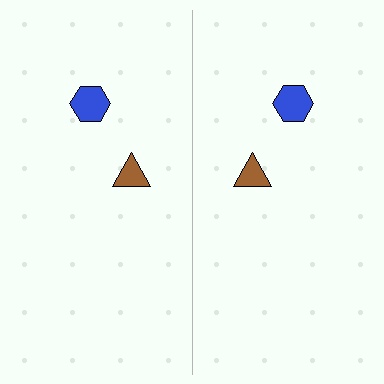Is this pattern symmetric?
Yes, this pattern has bilateral (reflection) symmetry.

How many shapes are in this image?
There are 4 shapes in this image.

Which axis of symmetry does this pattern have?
The pattern has a vertical axis of symmetry running through the center of the image.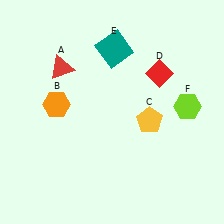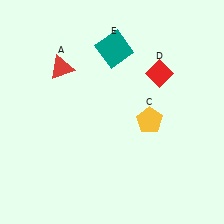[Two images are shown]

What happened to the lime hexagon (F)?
The lime hexagon (F) was removed in Image 2. It was in the top-right area of Image 1.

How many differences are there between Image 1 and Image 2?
There are 2 differences between the two images.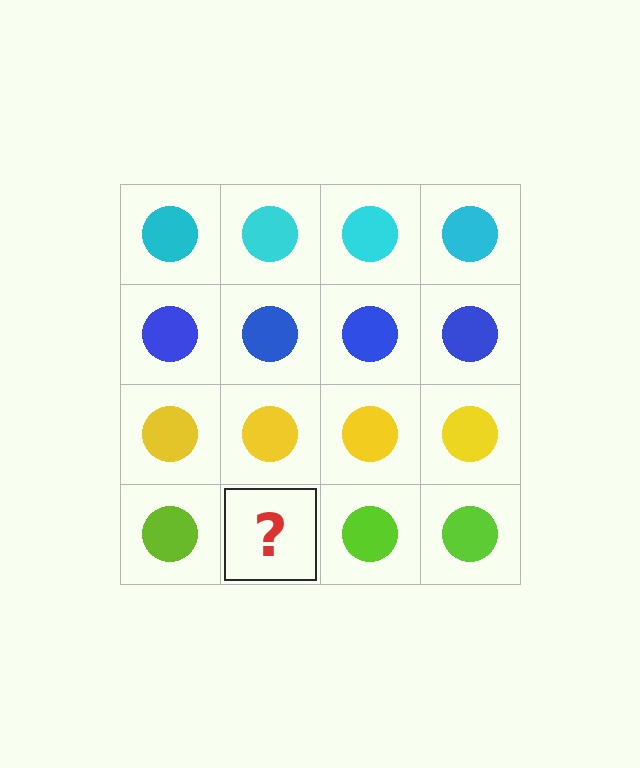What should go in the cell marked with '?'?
The missing cell should contain a lime circle.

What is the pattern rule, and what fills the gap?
The rule is that each row has a consistent color. The gap should be filled with a lime circle.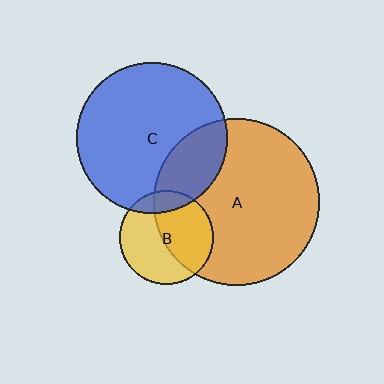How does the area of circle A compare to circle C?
Approximately 1.2 times.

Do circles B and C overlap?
Yes.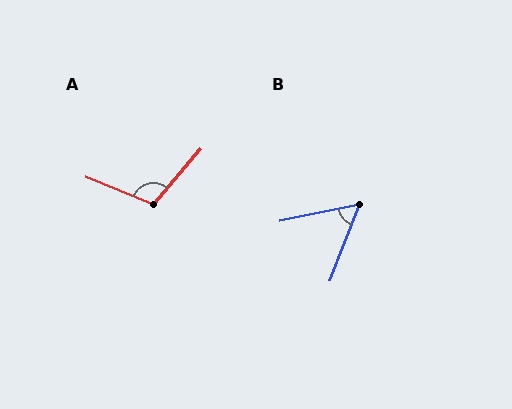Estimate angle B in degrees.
Approximately 57 degrees.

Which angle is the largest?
A, at approximately 108 degrees.